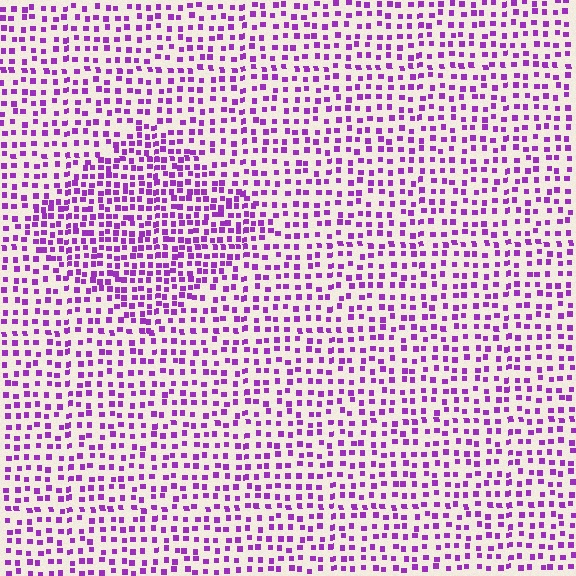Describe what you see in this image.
The image contains small purple elements arranged at two different densities. A diamond-shaped region is visible where the elements are more densely packed than the surrounding area.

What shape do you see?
I see a diamond.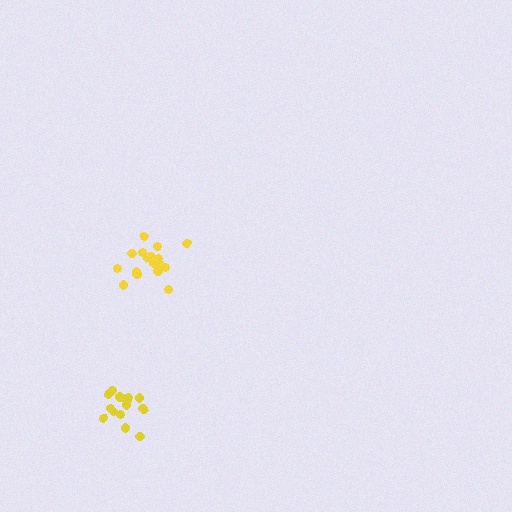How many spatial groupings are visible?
There are 2 spatial groupings.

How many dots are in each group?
Group 1: 14 dots, Group 2: 18 dots (32 total).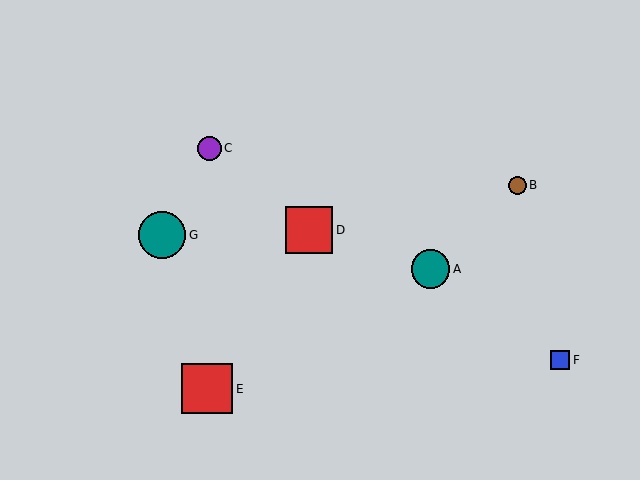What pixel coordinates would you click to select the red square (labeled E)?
Click at (207, 389) to select the red square E.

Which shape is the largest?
The red square (labeled E) is the largest.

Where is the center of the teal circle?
The center of the teal circle is at (431, 269).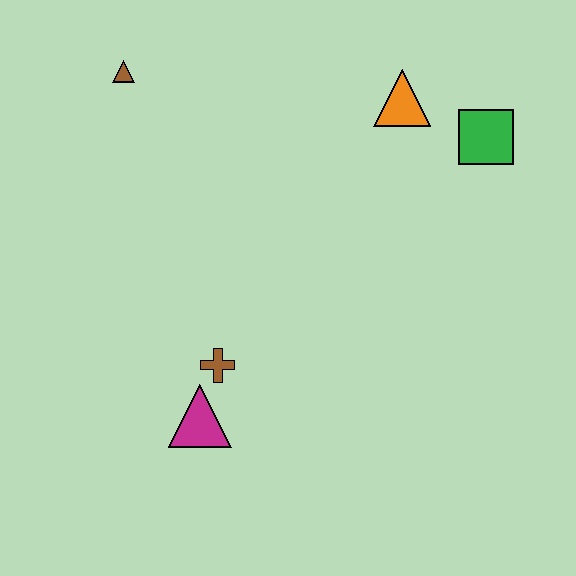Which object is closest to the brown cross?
The magenta triangle is closest to the brown cross.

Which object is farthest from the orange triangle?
The magenta triangle is farthest from the orange triangle.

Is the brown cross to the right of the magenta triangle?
Yes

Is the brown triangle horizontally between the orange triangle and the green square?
No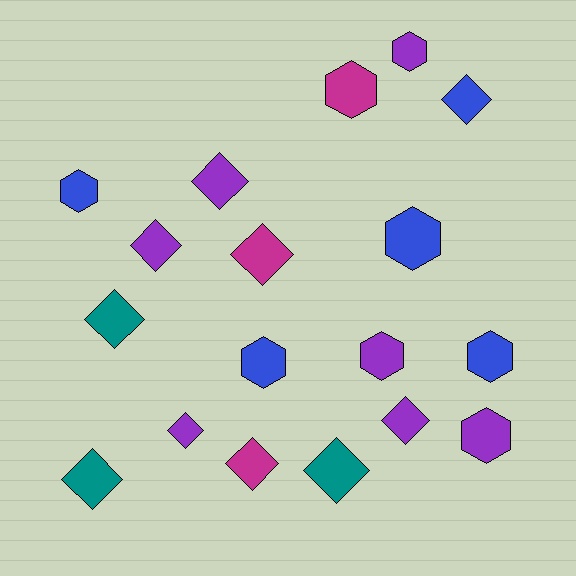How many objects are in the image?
There are 18 objects.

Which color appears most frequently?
Purple, with 7 objects.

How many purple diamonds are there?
There are 4 purple diamonds.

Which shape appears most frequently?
Diamond, with 10 objects.